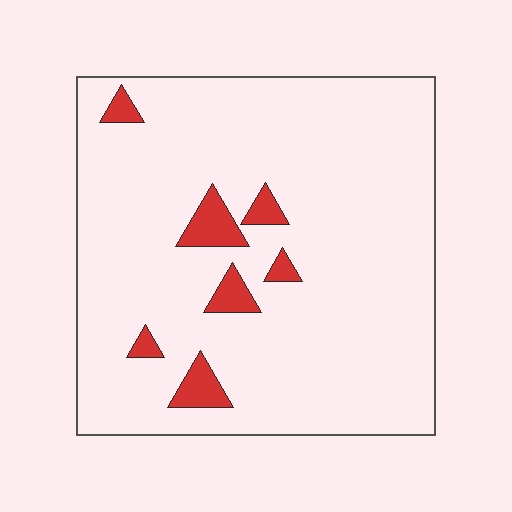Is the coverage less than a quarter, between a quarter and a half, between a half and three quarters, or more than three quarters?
Less than a quarter.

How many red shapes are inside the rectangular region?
7.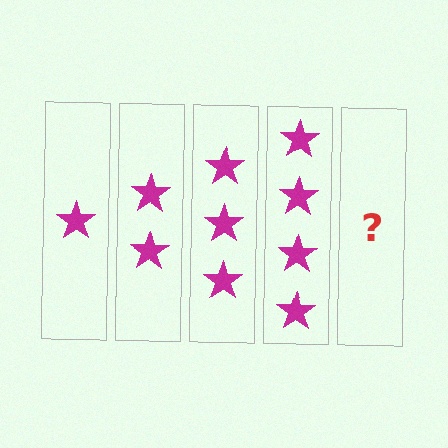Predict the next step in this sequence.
The next step is 5 stars.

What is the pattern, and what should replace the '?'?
The pattern is that each step adds one more star. The '?' should be 5 stars.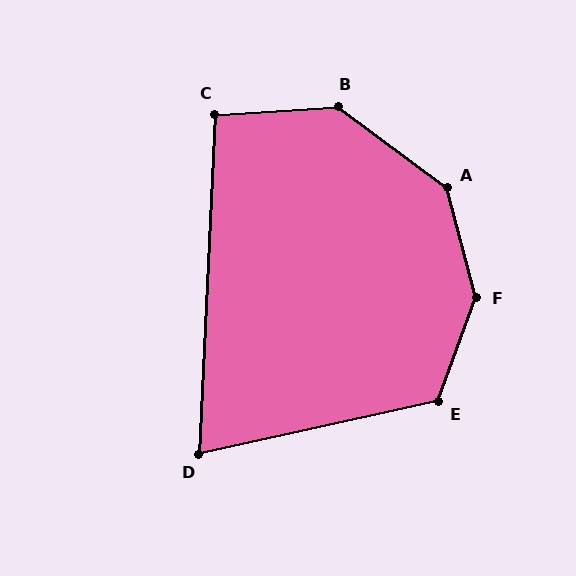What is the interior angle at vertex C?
Approximately 96 degrees (obtuse).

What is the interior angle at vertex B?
Approximately 140 degrees (obtuse).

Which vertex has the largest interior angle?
F, at approximately 145 degrees.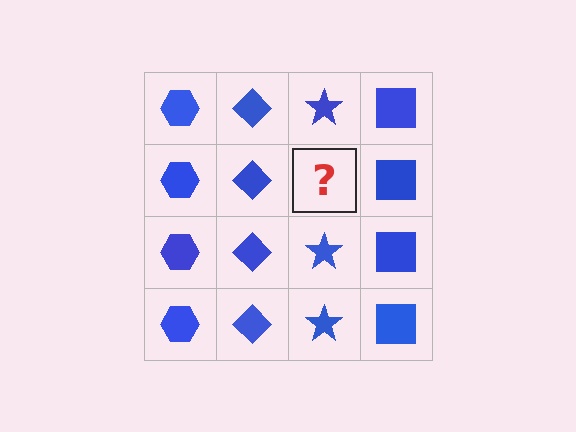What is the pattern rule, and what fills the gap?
The rule is that each column has a consistent shape. The gap should be filled with a blue star.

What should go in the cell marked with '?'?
The missing cell should contain a blue star.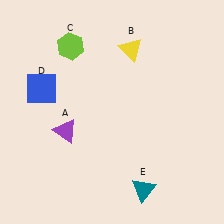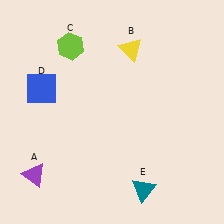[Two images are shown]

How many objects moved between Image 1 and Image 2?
1 object moved between the two images.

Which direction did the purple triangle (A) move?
The purple triangle (A) moved down.